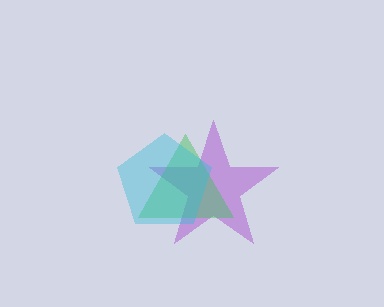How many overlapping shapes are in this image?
There are 3 overlapping shapes in the image.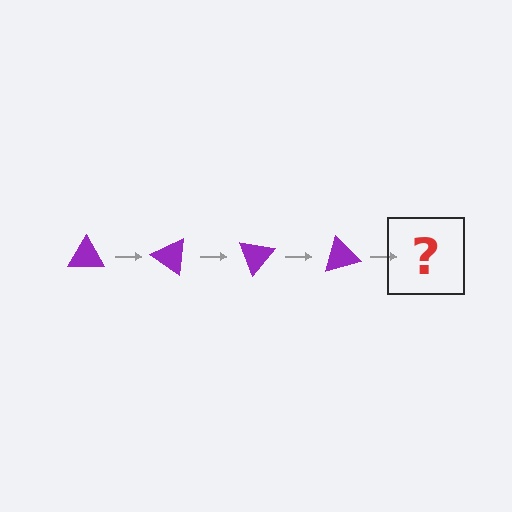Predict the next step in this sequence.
The next step is a purple triangle rotated 140 degrees.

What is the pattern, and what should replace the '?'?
The pattern is that the triangle rotates 35 degrees each step. The '?' should be a purple triangle rotated 140 degrees.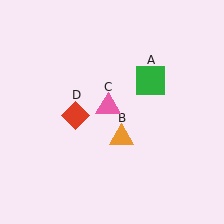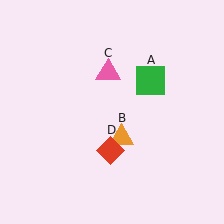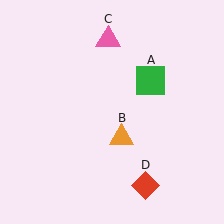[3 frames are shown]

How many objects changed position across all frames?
2 objects changed position: pink triangle (object C), red diamond (object D).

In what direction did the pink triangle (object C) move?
The pink triangle (object C) moved up.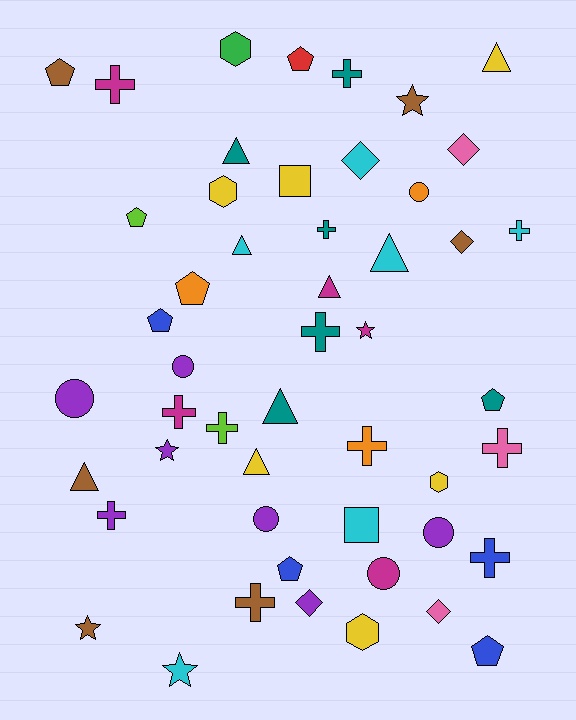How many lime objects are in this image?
There are 2 lime objects.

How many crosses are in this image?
There are 12 crosses.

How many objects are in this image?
There are 50 objects.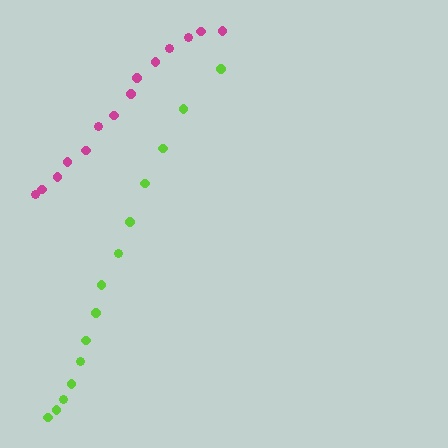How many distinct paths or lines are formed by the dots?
There are 2 distinct paths.